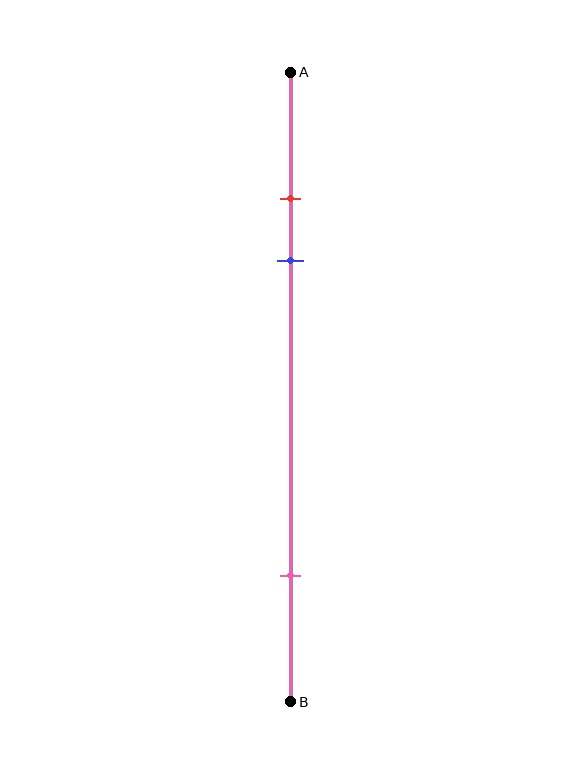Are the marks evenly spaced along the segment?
No, the marks are not evenly spaced.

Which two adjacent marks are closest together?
The red and blue marks are the closest adjacent pair.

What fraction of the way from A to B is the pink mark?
The pink mark is approximately 80% (0.8) of the way from A to B.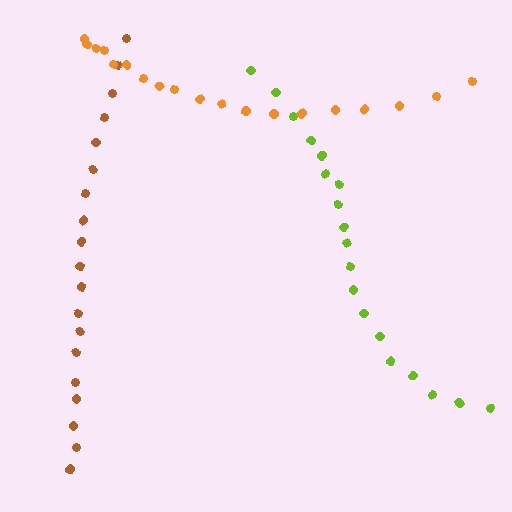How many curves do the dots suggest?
There are 3 distinct paths.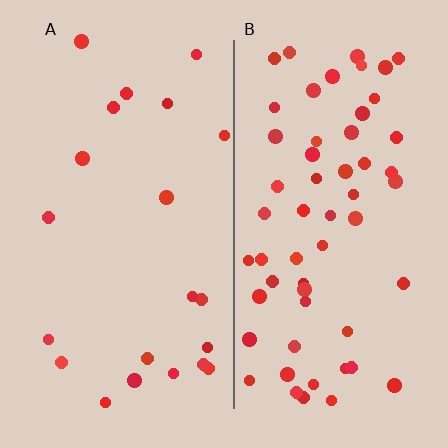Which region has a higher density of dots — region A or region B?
B (the right).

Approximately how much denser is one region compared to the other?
Approximately 2.7× — region B over region A.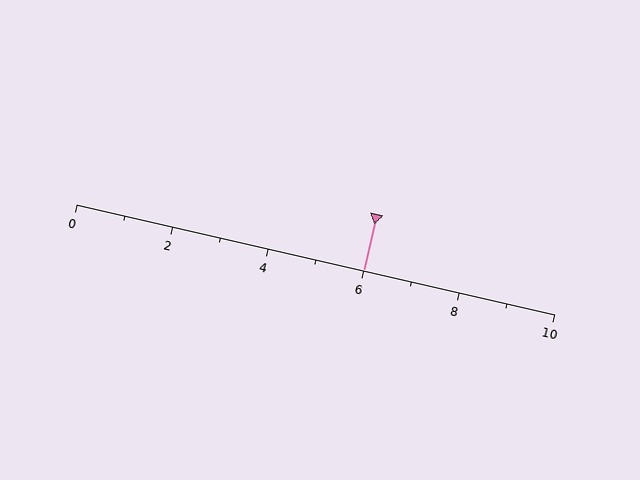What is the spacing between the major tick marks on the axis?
The major ticks are spaced 2 apart.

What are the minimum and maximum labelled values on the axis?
The axis runs from 0 to 10.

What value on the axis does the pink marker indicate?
The marker indicates approximately 6.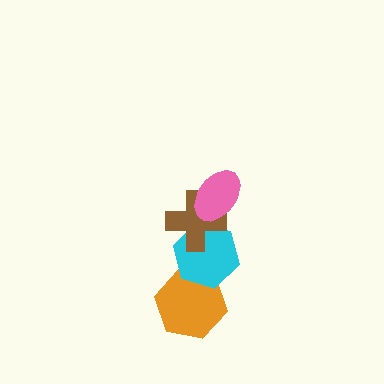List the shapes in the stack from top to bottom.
From top to bottom: the pink ellipse, the brown cross, the cyan hexagon, the orange hexagon.